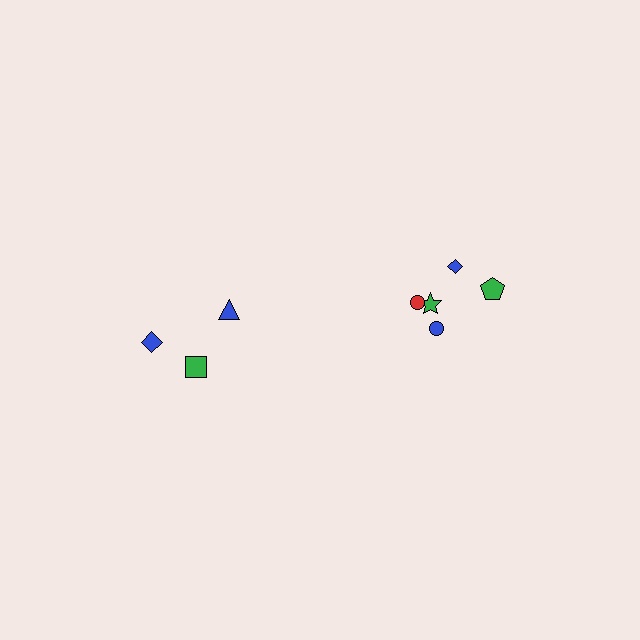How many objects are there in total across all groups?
There are 8 objects.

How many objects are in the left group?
There are 3 objects.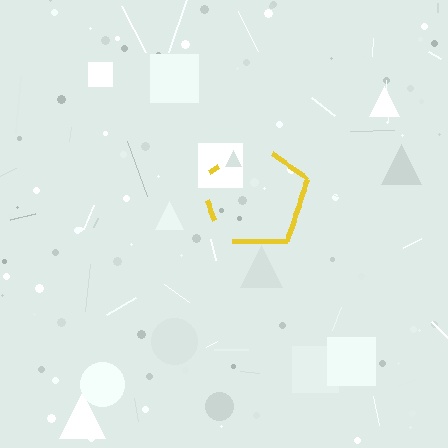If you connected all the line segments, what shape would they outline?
They would outline a pentagon.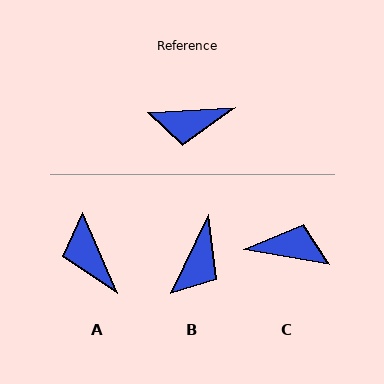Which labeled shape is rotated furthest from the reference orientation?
C, about 166 degrees away.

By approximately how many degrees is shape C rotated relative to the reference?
Approximately 166 degrees counter-clockwise.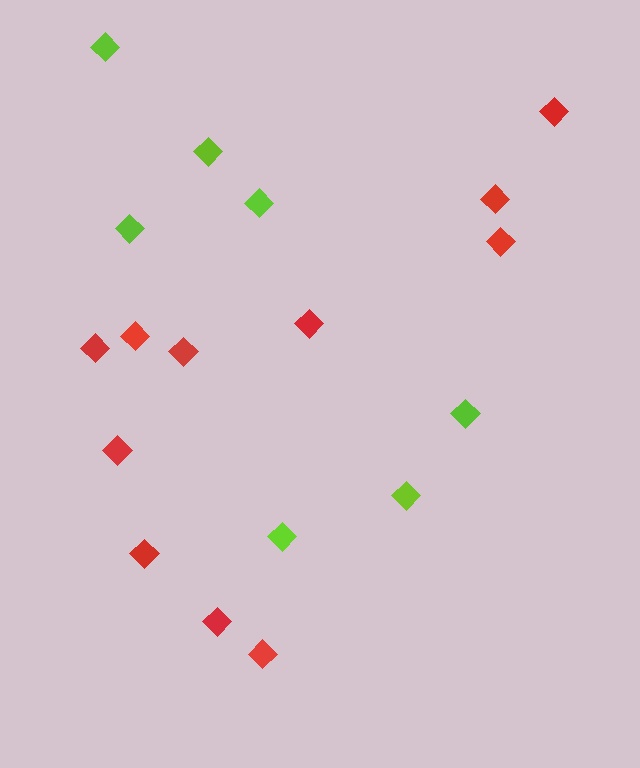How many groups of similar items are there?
There are 2 groups: one group of red diamonds (11) and one group of lime diamonds (7).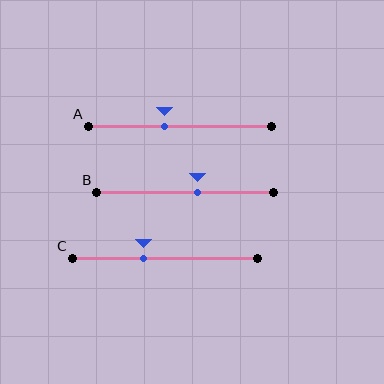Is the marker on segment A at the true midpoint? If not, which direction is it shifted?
No, the marker on segment A is shifted to the left by about 8% of the segment length.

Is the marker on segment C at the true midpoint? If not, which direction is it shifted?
No, the marker on segment C is shifted to the left by about 12% of the segment length.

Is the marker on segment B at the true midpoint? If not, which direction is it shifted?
No, the marker on segment B is shifted to the right by about 7% of the segment length.